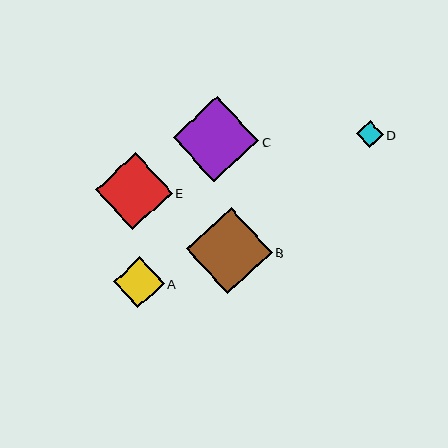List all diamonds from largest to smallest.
From largest to smallest: C, B, E, A, D.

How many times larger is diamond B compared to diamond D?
Diamond B is approximately 3.1 times the size of diamond D.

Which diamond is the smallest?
Diamond D is the smallest with a size of approximately 27 pixels.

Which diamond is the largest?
Diamond C is the largest with a size of approximately 86 pixels.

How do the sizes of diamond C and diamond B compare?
Diamond C and diamond B are approximately the same size.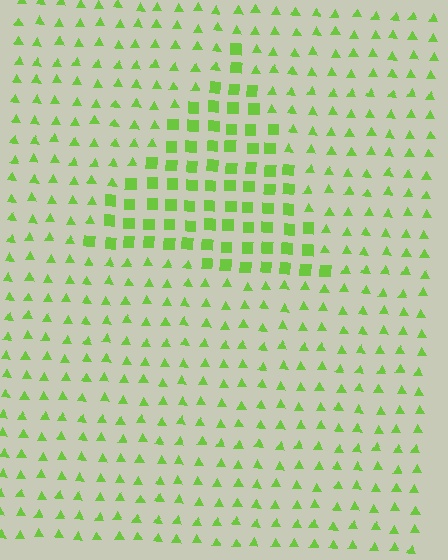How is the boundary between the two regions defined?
The boundary is defined by a change in element shape: squares inside vs. triangles outside. All elements share the same color and spacing.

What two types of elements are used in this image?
The image uses squares inside the triangle region and triangles outside it.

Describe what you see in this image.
The image is filled with small lime elements arranged in a uniform grid. A triangle-shaped region contains squares, while the surrounding area contains triangles. The boundary is defined purely by the change in element shape.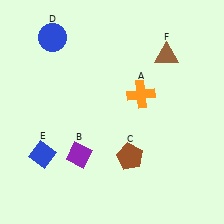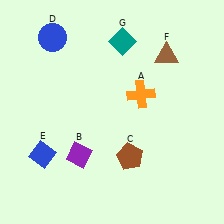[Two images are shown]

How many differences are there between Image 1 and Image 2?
There is 1 difference between the two images.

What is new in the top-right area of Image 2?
A teal diamond (G) was added in the top-right area of Image 2.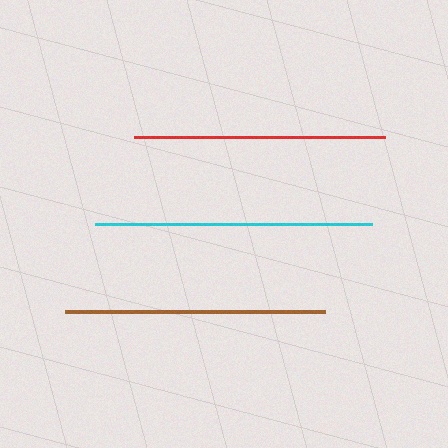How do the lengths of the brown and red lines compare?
The brown and red lines are approximately the same length.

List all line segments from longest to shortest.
From longest to shortest: cyan, brown, red.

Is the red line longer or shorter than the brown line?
The brown line is longer than the red line.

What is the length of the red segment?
The red segment is approximately 251 pixels long.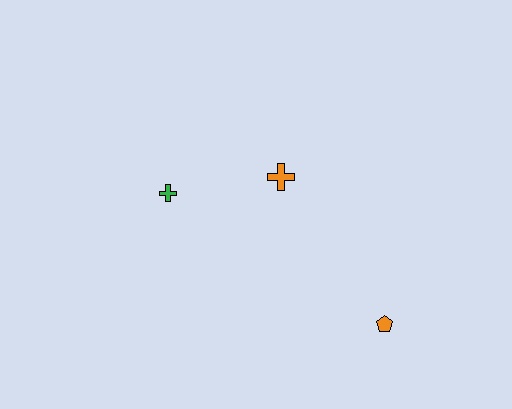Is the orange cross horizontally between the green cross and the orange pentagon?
Yes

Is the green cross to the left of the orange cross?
Yes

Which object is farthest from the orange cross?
The orange pentagon is farthest from the orange cross.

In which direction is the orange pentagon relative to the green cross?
The orange pentagon is to the right of the green cross.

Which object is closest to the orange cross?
The green cross is closest to the orange cross.